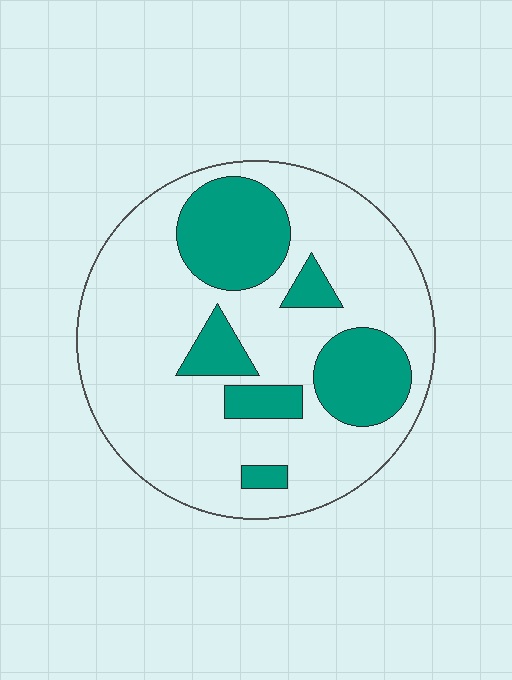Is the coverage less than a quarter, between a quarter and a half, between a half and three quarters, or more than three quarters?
Between a quarter and a half.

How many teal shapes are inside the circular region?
6.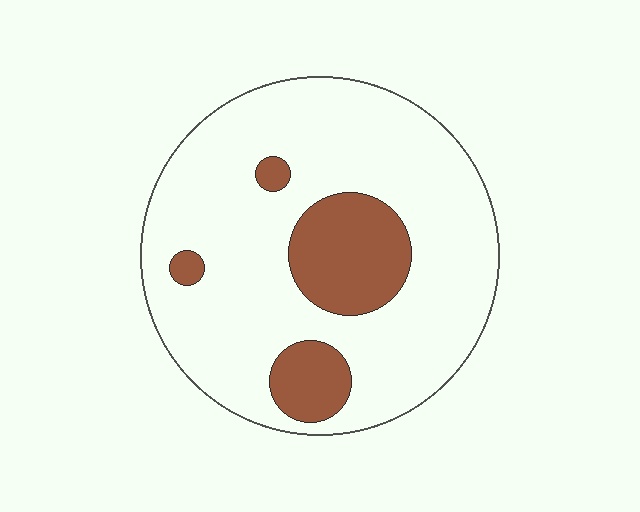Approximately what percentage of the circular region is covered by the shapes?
Approximately 20%.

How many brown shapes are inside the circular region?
4.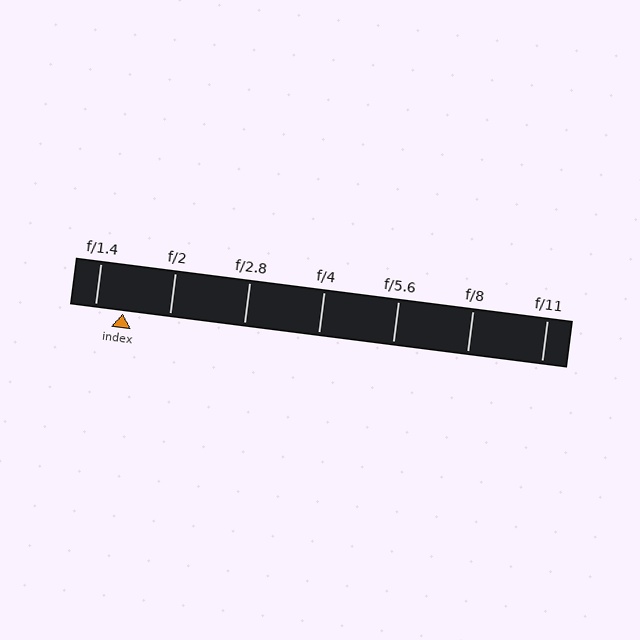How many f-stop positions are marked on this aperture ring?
There are 7 f-stop positions marked.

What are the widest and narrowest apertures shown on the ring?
The widest aperture shown is f/1.4 and the narrowest is f/11.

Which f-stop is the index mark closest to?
The index mark is closest to f/1.4.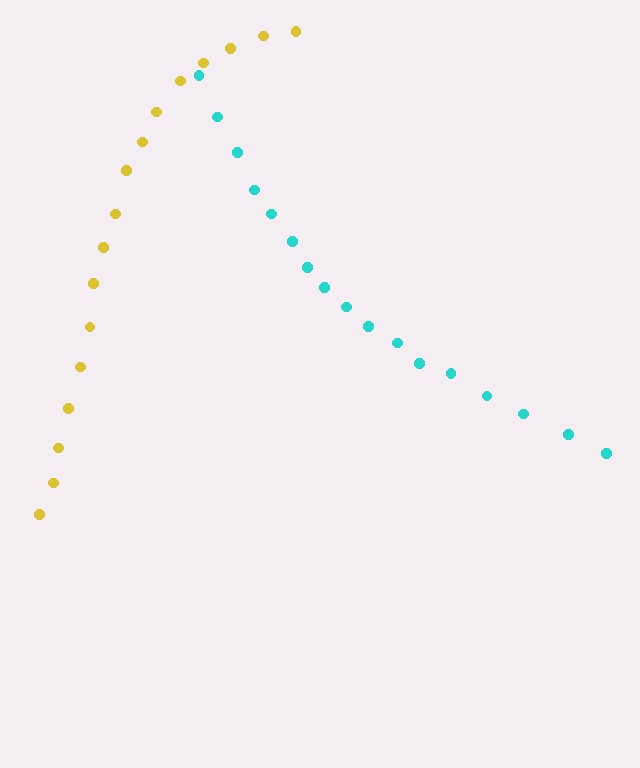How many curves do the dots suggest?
There are 2 distinct paths.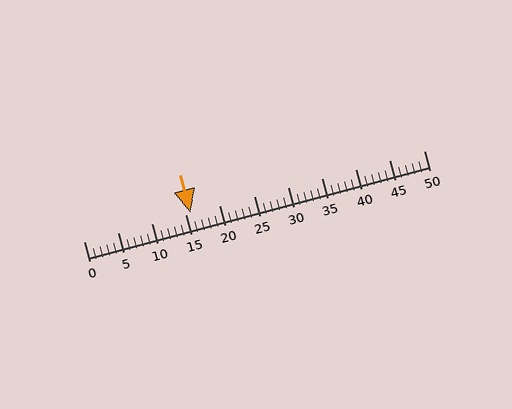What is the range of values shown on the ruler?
The ruler shows values from 0 to 50.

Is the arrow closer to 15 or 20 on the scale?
The arrow is closer to 15.